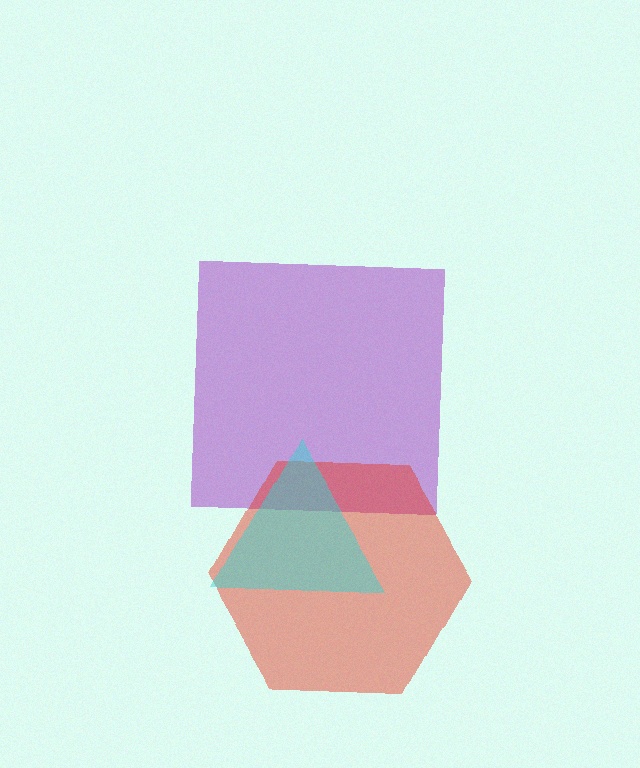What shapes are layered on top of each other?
The layered shapes are: a purple square, a red hexagon, a cyan triangle.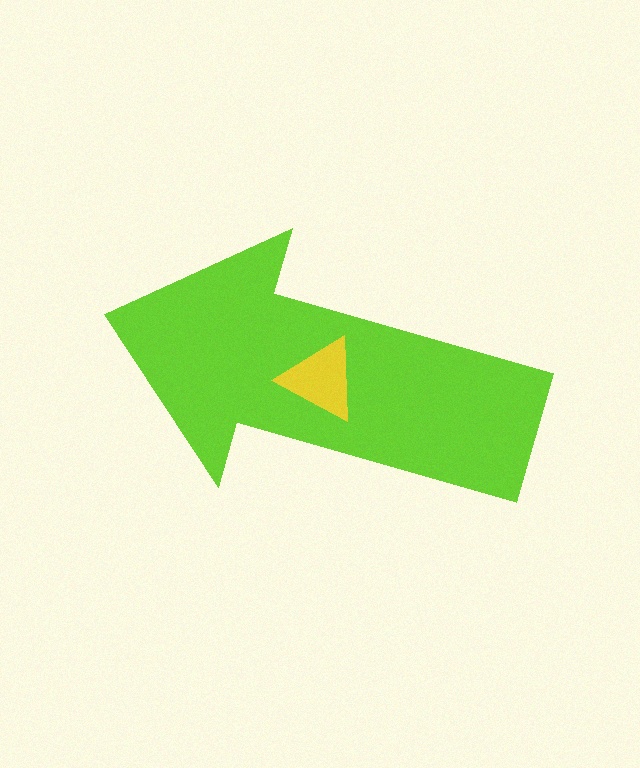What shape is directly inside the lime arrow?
The yellow triangle.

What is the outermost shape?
The lime arrow.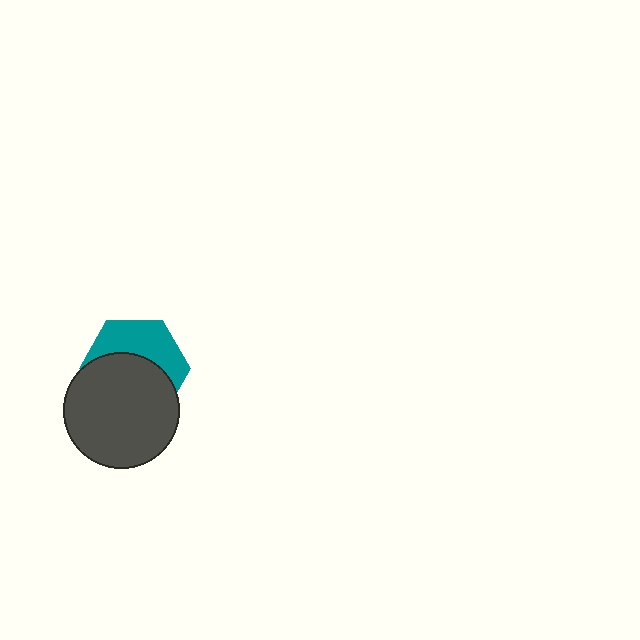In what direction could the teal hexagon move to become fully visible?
The teal hexagon could move up. That would shift it out from behind the dark gray circle entirely.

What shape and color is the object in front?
The object in front is a dark gray circle.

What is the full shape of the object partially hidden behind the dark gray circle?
The partially hidden object is a teal hexagon.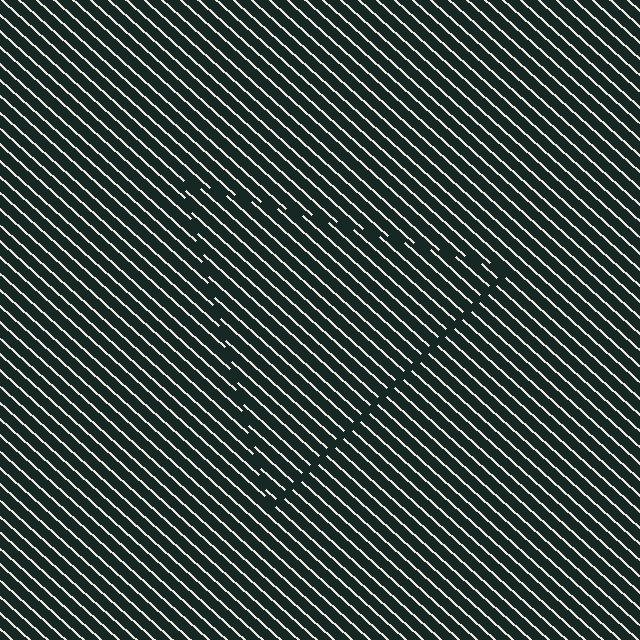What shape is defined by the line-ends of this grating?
An illusory triangle. The interior of the shape contains the same grating, shifted by half a period — the contour is defined by the phase discontinuity where line-ends from the inner and outer gratings abut.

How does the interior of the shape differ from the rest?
The interior of the shape contains the same grating, shifted by half a period — the contour is defined by the phase discontinuity where line-ends from the inner and outer gratings abut.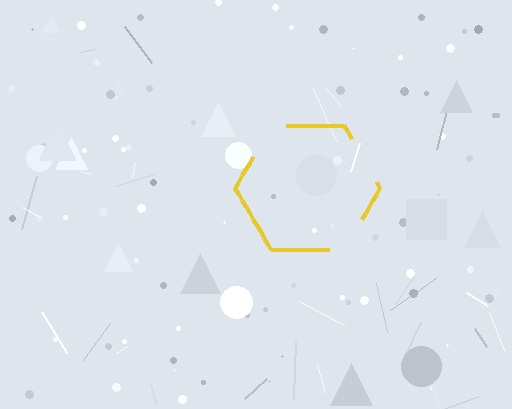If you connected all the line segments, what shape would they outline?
They would outline a hexagon.